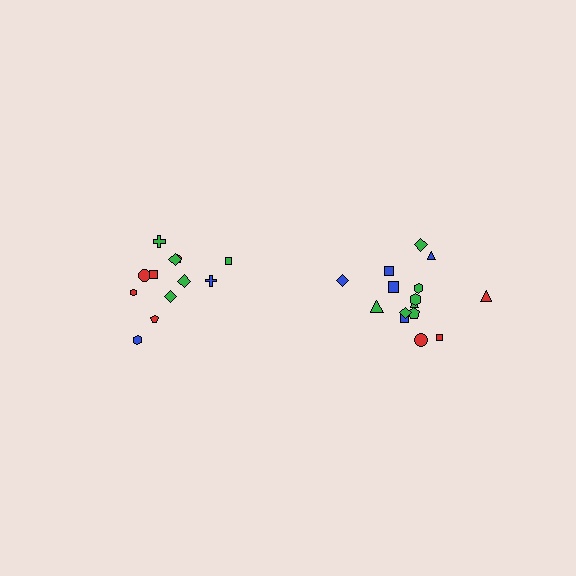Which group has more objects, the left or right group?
The right group.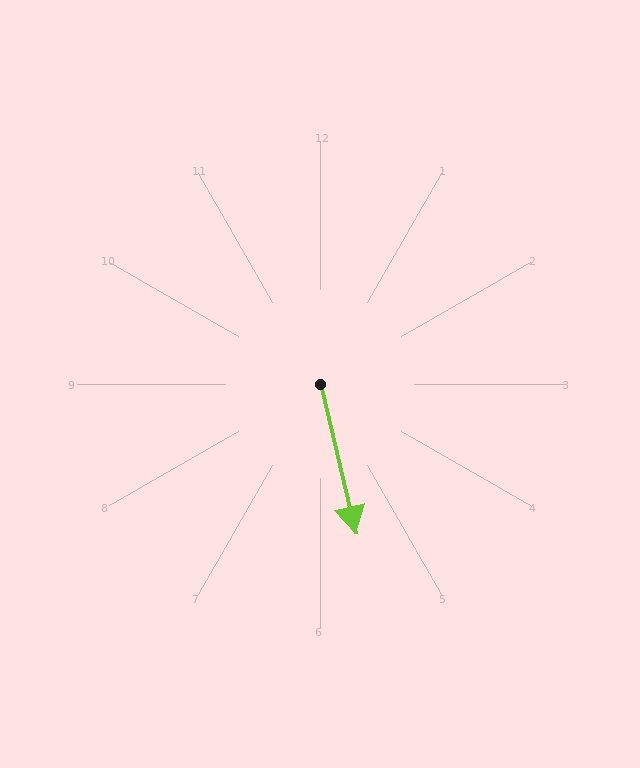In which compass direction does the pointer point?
South.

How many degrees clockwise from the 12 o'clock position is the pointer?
Approximately 167 degrees.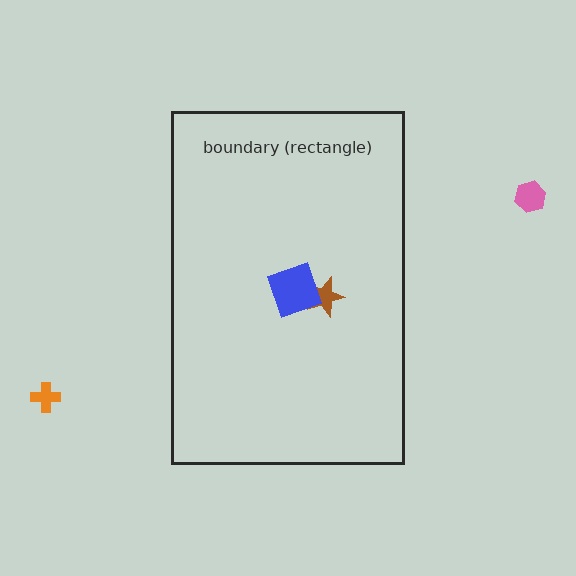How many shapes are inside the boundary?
2 inside, 2 outside.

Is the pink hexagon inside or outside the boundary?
Outside.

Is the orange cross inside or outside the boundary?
Outside.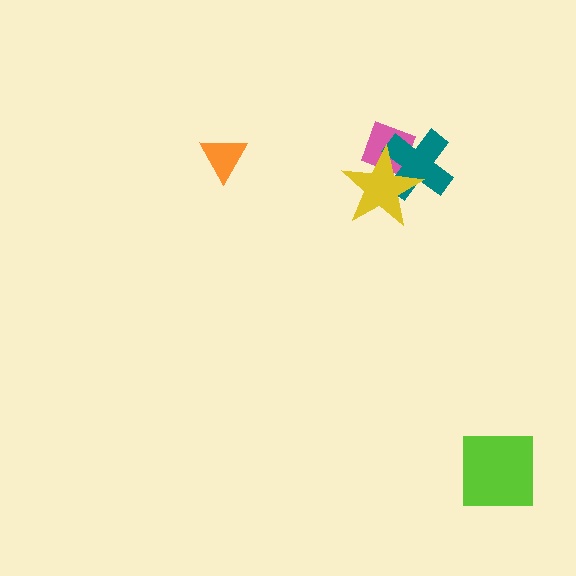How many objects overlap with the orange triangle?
0 objects overlap with the orange triangle.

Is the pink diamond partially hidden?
Yes, it is partially covered by another shape.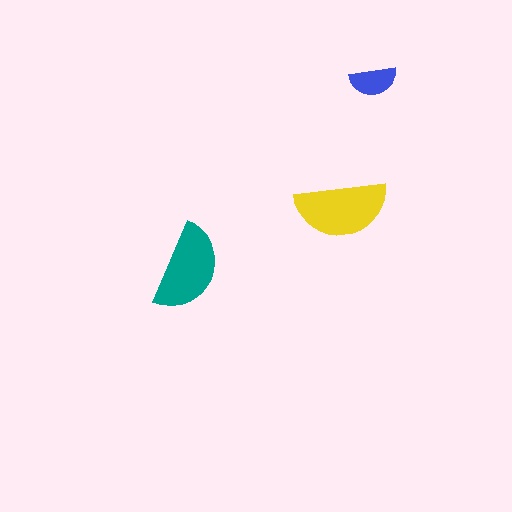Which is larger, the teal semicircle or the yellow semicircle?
The yellow one.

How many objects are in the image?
There are 3 objects in the image.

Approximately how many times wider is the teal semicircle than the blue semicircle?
About 2 times wider.